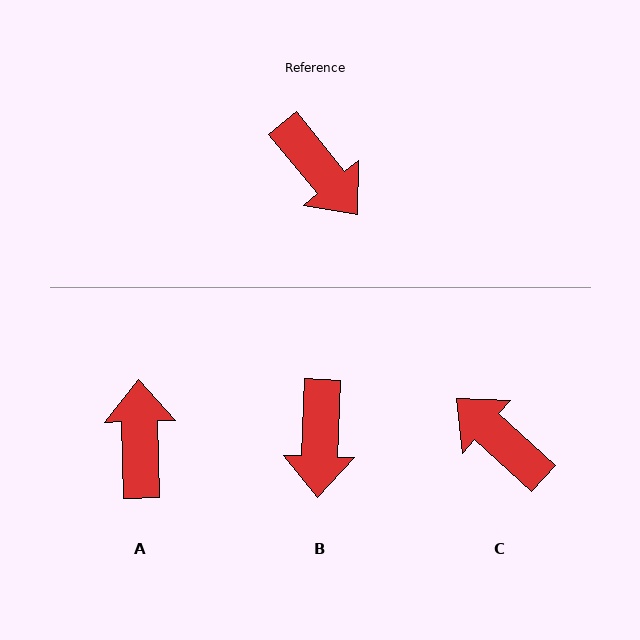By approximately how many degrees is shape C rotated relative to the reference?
Approximately 172 degrees clockwise.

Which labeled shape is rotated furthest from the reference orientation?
C, about 172 degrees away.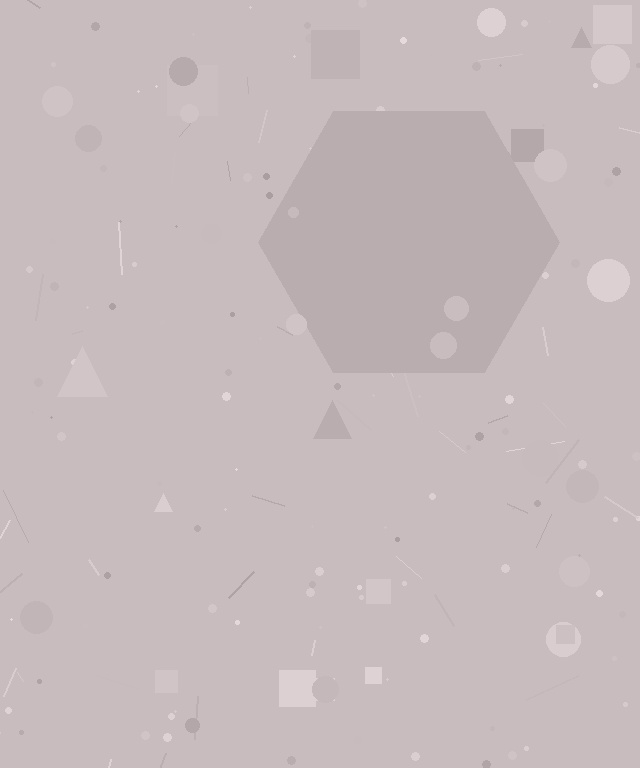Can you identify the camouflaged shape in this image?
The camouflaged shape is a hexagon.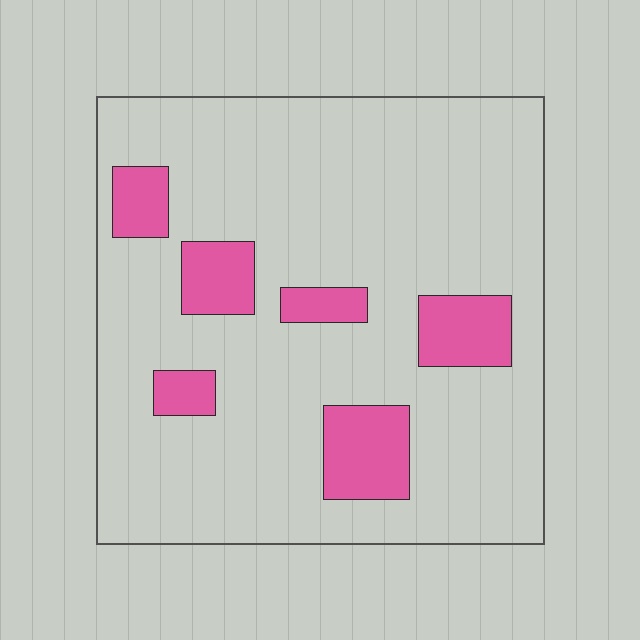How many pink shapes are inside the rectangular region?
6.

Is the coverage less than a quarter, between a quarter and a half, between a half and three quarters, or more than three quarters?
Less than a quarter.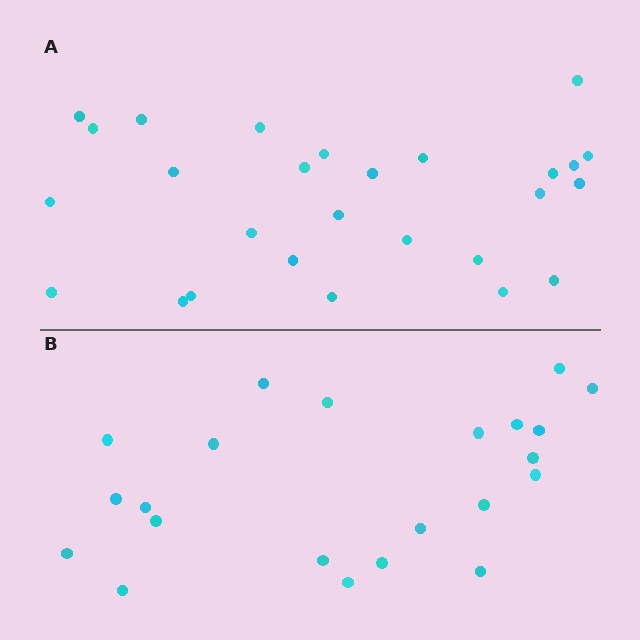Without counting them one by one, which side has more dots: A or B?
Region A (the top region) has more dots.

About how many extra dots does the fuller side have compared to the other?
Region A has about 5 more dots than region B.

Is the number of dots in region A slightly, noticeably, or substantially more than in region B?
Region A has only slightly more — the two regions are fairly close. The ratio is roughly 1.2 to 1.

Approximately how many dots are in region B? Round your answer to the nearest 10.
About 20 dots. (The exact count is 22, which rounds to 20.)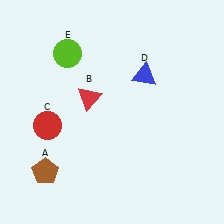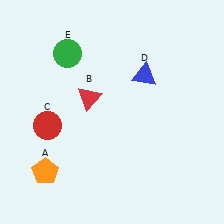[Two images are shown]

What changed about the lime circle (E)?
In Image 1, E is lime. In Image 2, it changed to green.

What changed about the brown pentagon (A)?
In Image 1, A is brown. In Image 2, it changed to orange.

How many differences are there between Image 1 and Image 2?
There are 2 differences between the two images.